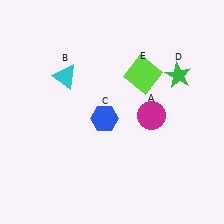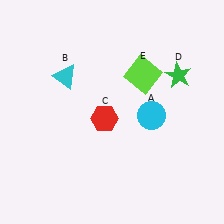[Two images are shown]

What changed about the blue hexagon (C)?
In Image 1, C is blue. In Image 2, it changed to red.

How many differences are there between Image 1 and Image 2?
There are 2 differences between the two images.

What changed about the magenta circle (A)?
In Image 1, A is magenta. In Image 2, it changed to cyan.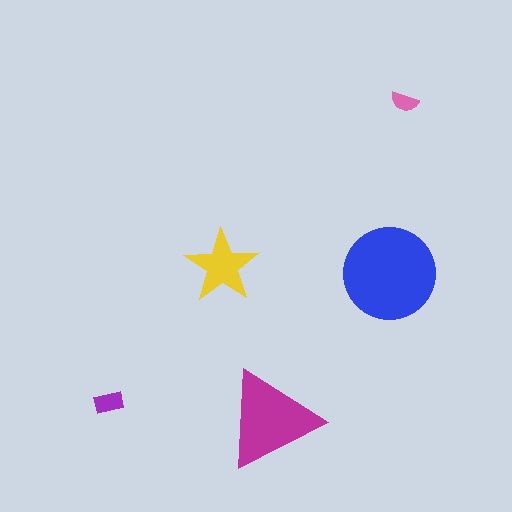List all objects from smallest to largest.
The pink semicircle, the purple rectangle, the yellow star, the magenta triangle, the blue circle.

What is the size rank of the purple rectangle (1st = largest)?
4th.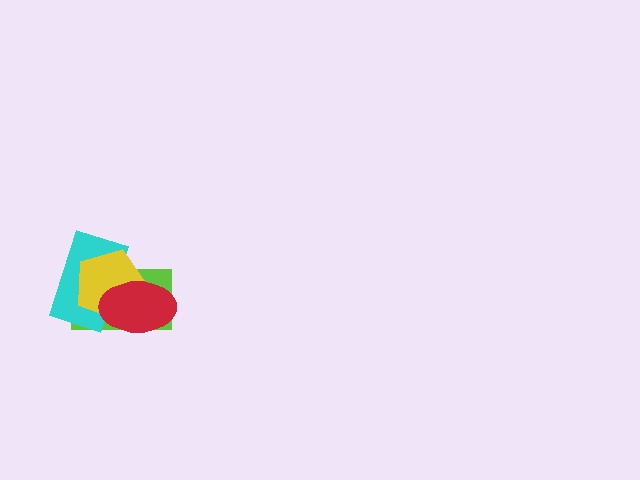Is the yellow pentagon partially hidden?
Yes, it is partially covered by another shape.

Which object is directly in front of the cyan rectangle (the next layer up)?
The yellow pentagon is directly in front of the cyan rectangle.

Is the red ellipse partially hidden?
No, no other shape covers it.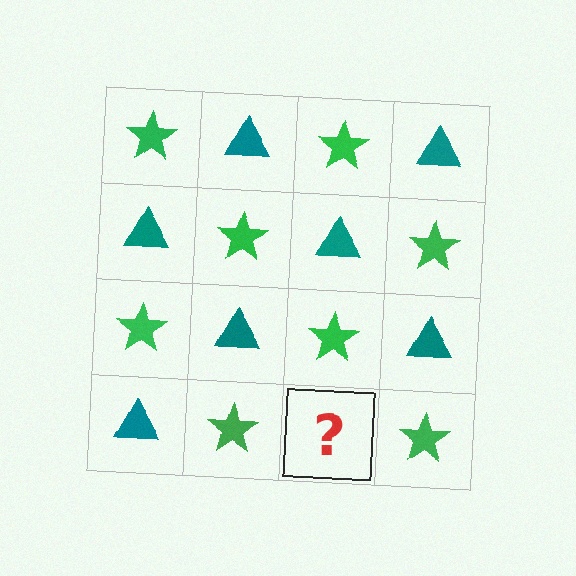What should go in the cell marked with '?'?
The missing cell should contain a teal triangle.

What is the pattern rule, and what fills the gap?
The rule is that it alternates green star and teal triangle in a checkerboard pattern. The gap should be filled with a teal triangle.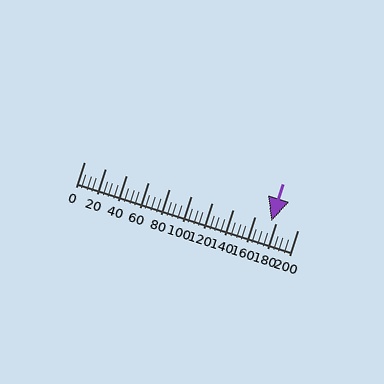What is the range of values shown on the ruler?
The ruler shows values from 0 to 200.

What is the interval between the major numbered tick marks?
The major tick marks are spaced 20 units apart.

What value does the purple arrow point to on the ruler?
The purple arrow points to approximately 175.